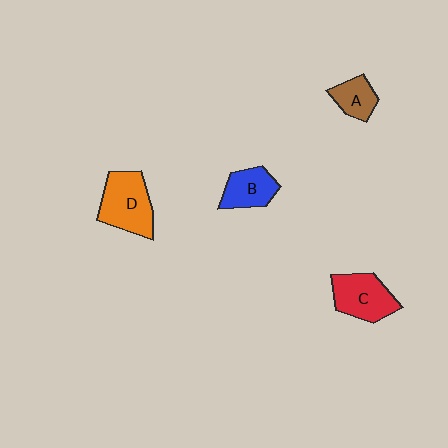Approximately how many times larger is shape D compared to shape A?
Approximately 1.9 times.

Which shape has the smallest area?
Shape A (brown).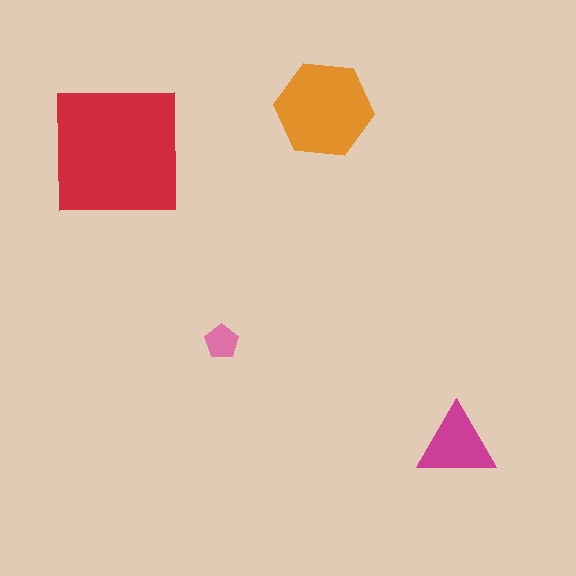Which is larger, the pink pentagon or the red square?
The red square.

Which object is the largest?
The red square.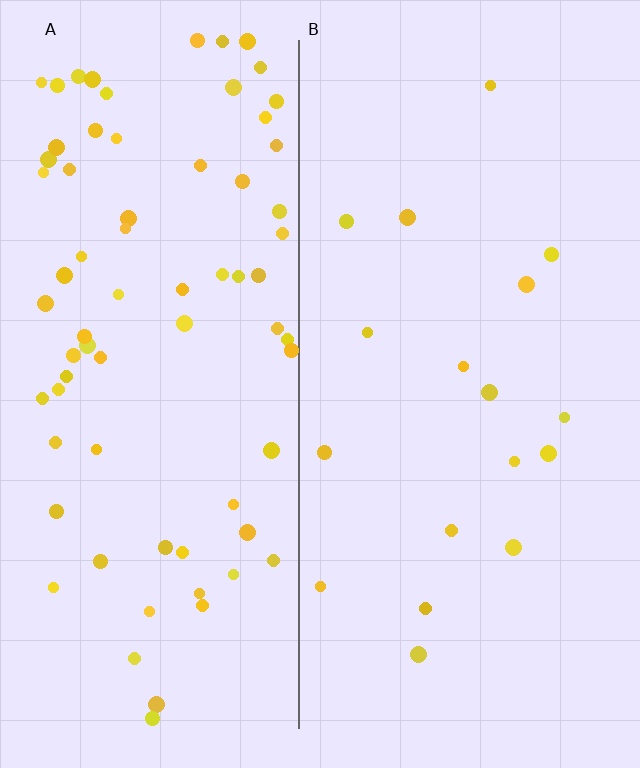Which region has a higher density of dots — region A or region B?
A (the left).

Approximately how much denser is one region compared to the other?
Approximately 4.3× — region A over region B.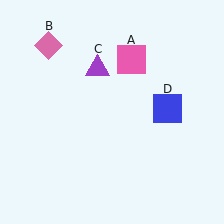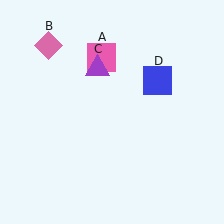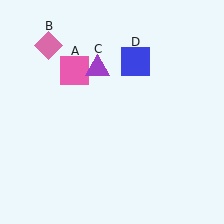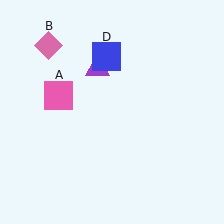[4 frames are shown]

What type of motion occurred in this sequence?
The pink square (object A), blue square (object D) rotated counterclockwise around the center of the scene.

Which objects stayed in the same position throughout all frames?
Pink diamond (object B) and purple triangle (object C) remained stationary.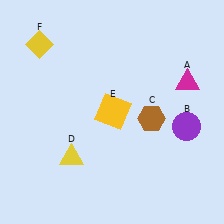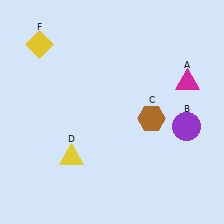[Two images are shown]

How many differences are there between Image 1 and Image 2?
There is 1 difference between the two images.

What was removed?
The yellow square (E) was removed in Image 2.